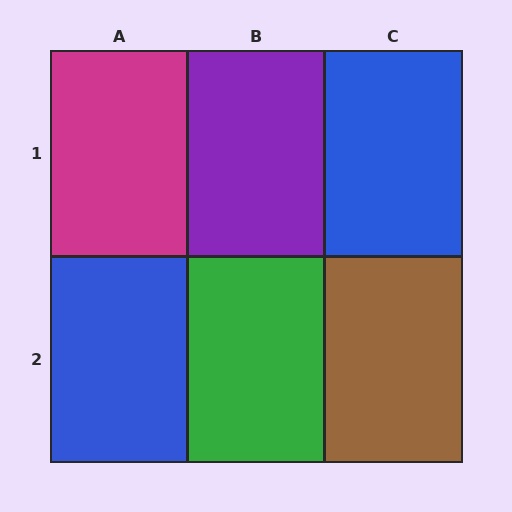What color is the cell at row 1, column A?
Magenta.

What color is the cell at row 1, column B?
Purple.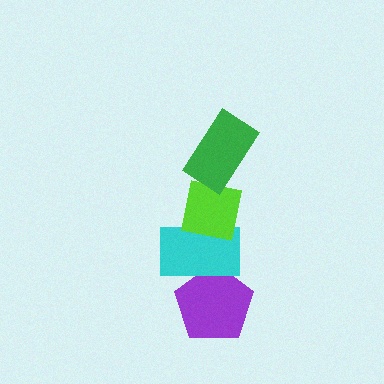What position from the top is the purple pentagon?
The purple pentagon is 4th from the top.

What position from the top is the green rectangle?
The green rectangle is 1st from the top.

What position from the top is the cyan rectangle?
The cyan rectangle is 3rd from the top.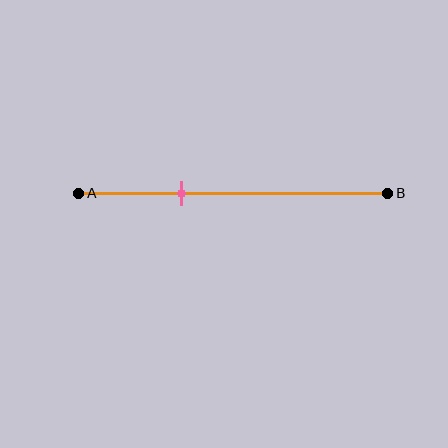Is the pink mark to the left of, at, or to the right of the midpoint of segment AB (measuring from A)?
The pink mark is to the left of the midpoint of segment AB.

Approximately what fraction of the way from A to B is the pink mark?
The pink mark is approximately 35% of the way from A to B.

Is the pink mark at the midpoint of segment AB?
No, the mark is at about 35% from A, not at the 50% midpoint.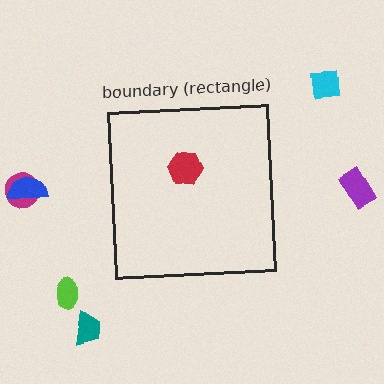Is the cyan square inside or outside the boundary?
Outside.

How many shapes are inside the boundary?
1 inside, 6 outside.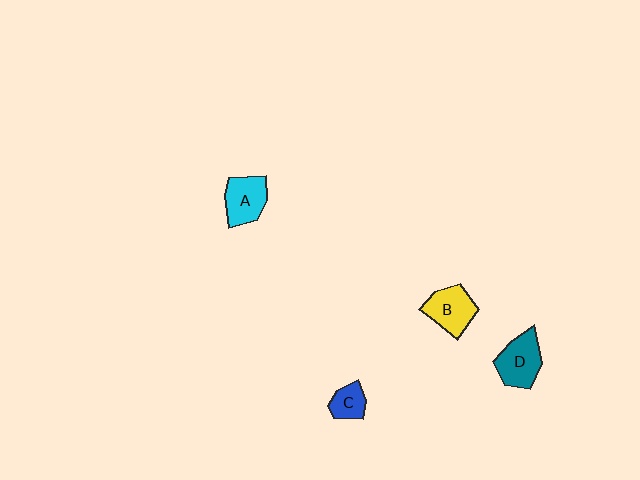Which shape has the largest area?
Shape D (teal).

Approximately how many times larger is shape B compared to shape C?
Approximately 1.8 times.